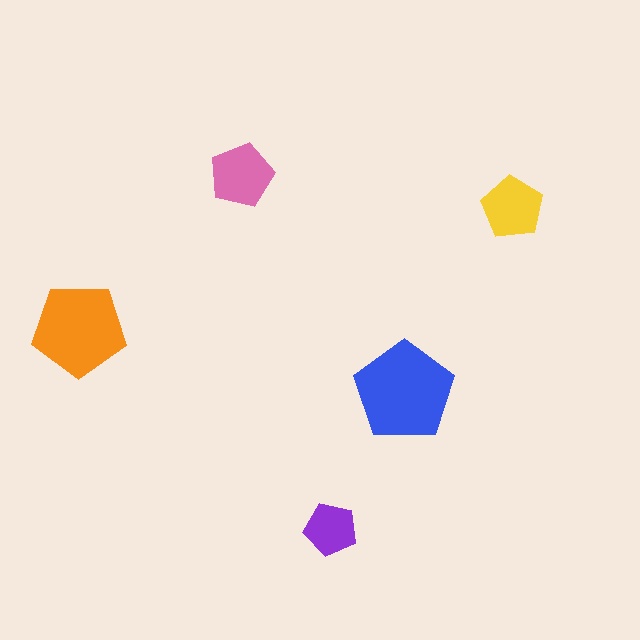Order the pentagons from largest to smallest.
the blue one, the orange one, the pink one, the yellow one, the purple one.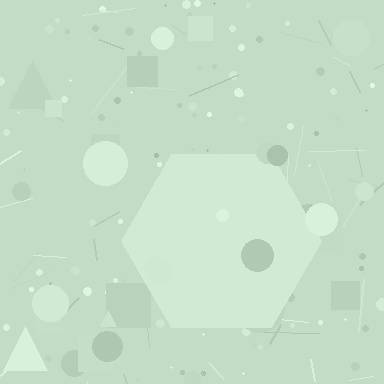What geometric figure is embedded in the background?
A hexagon is embedded in the background.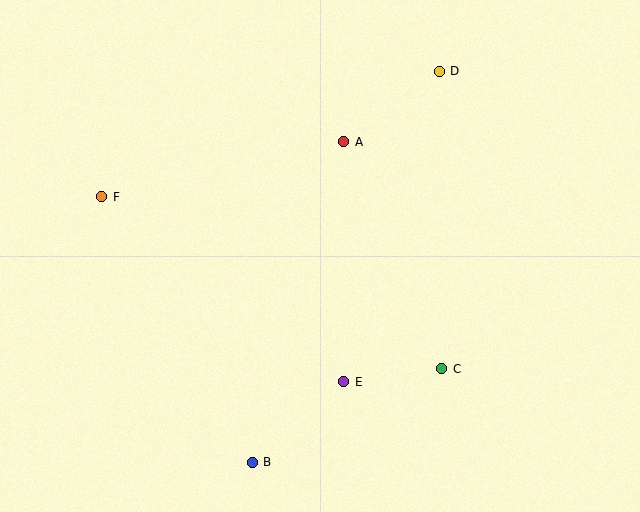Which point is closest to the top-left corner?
Point F is closest to the top-left corner.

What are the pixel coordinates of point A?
Point A is at (344, 142).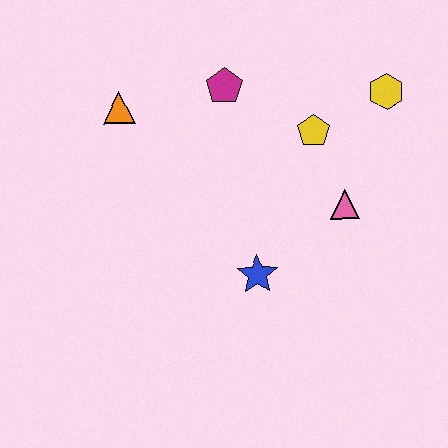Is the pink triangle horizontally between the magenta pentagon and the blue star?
No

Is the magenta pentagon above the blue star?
Yes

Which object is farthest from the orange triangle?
The yellow hexagon is farthest from the orange triangle.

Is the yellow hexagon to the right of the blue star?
Yes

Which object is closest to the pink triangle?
The yellow pentagon is closest to the pink triangle.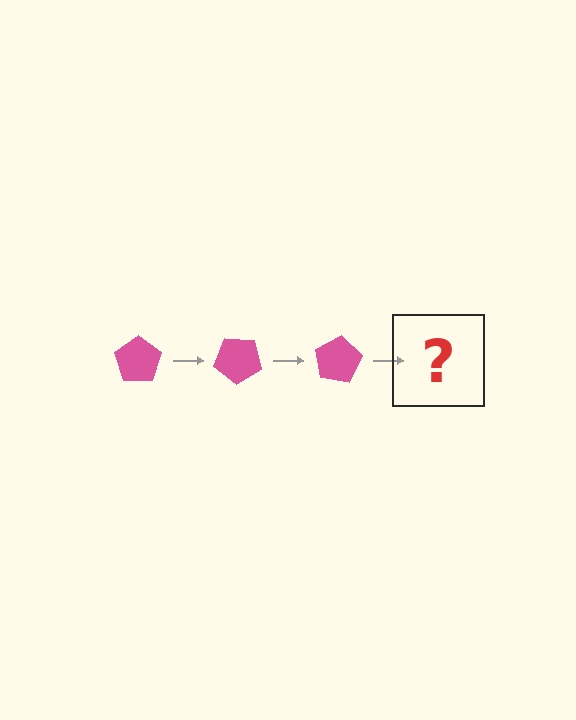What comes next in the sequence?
The next element should be a pink pentagon rotated 120 degrees.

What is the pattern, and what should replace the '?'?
The pattern is that the pentagon rotates 40 degrees each step. The '?' should be a pink pentagon rotated 120 degrees.